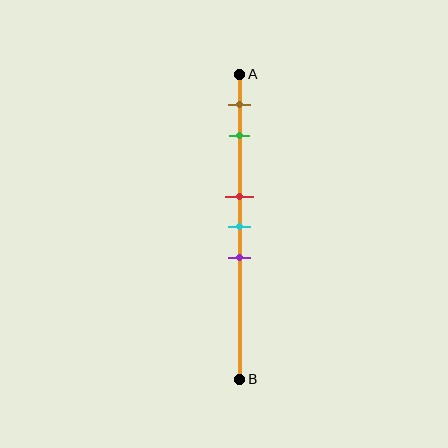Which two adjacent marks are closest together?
The red and cyan marks are the closest adjacent pair.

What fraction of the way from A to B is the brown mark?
The brown mark is approximately 10% (0.1) of the way from A to B.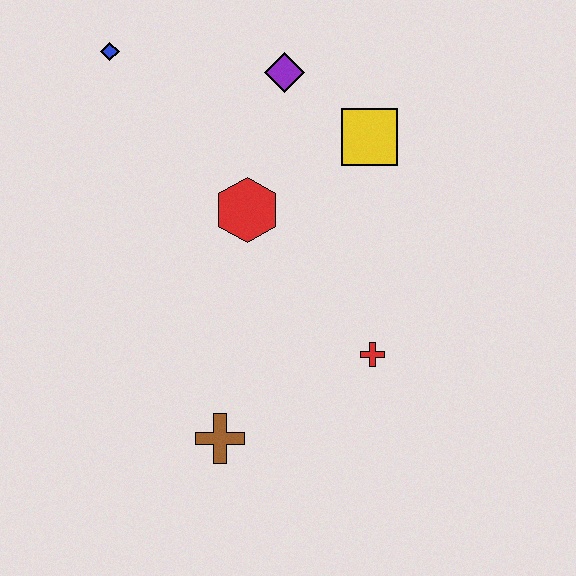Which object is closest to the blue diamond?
The purple diamond is closest to the blue diamond.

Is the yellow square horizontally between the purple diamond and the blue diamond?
No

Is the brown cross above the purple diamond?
No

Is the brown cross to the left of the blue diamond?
No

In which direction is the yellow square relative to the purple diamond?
The yellow square is to the right of the purple diamond.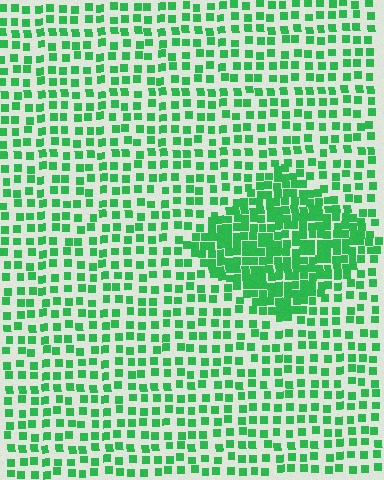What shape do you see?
I see a diamond.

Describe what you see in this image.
The image contains small green elements arranged at two different densities. A diamond-shaped region is visible where the elements are more densely packed than the surrounding area.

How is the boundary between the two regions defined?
The boundary is defined by a change in element density (approximately 2.2x ratio). All elements are the same color, size, and shape.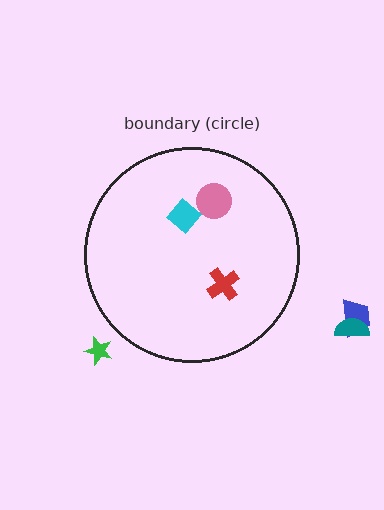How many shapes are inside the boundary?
3 inside, 3 outside.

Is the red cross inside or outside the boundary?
Inside.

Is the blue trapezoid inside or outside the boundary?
Outside.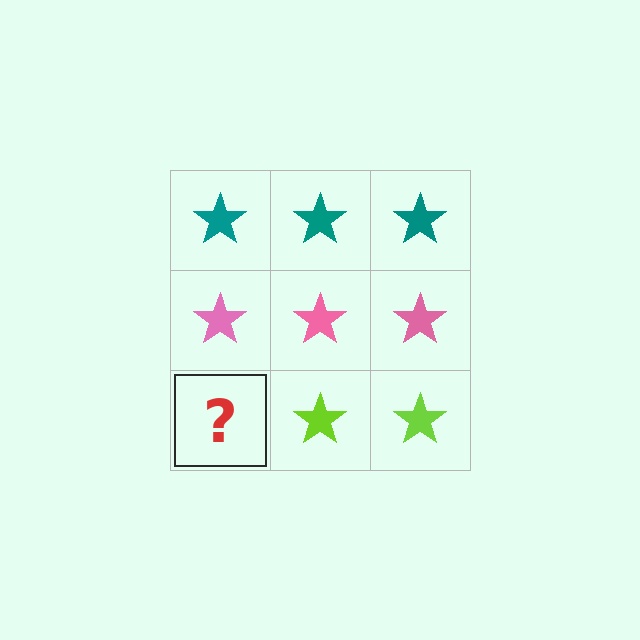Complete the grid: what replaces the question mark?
The question mark should be replaced with a lime star.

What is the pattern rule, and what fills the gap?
The rule is that each row has a consistent color. The gap should be filled with a lime star.